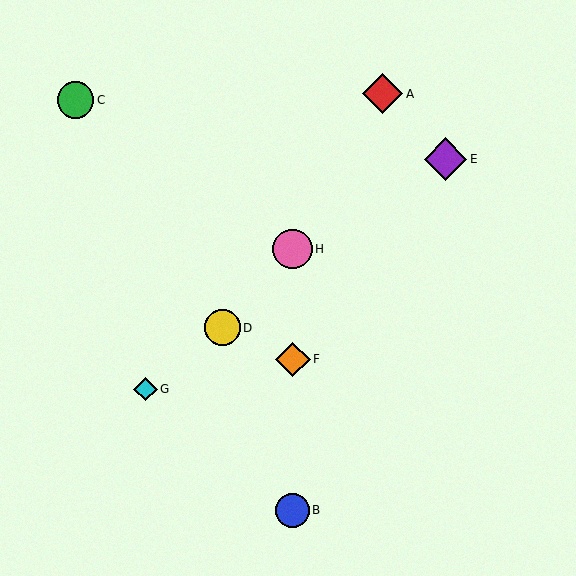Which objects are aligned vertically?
Objects B, F, H are aligned vertically.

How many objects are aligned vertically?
3 objects (B, F, H) are aligned vertically.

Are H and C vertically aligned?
No, H is at x≈293 and C is at x≈76.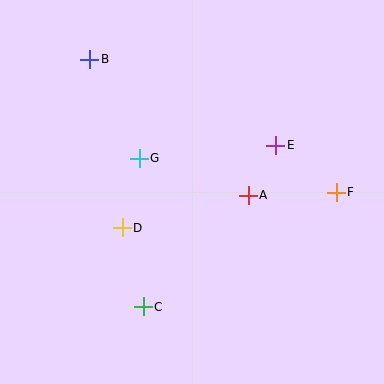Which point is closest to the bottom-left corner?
Point C is closest to the bottom-left corner.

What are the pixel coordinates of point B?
Point B is at (90, 59).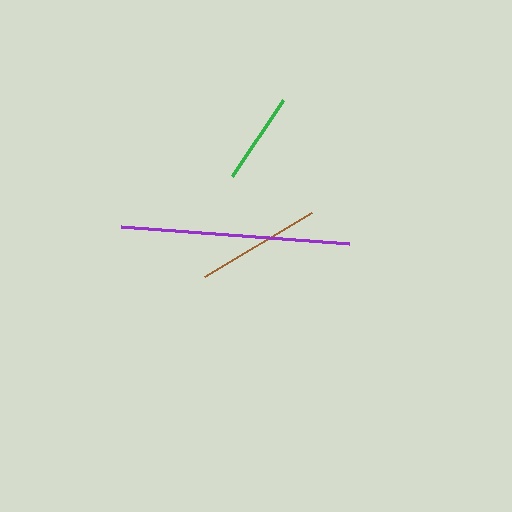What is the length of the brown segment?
The brown segment is approximately 125 pixels long.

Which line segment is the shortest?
The green line is the shortest at approximately 92 pixels.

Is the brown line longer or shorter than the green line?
The brown line is longer than the green line.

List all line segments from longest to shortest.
From longest to shortest: purple, brown, green.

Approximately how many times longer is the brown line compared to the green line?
The brown line is approximately 1.4 times the length of the green line.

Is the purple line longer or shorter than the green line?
The purple line is longer than the green line.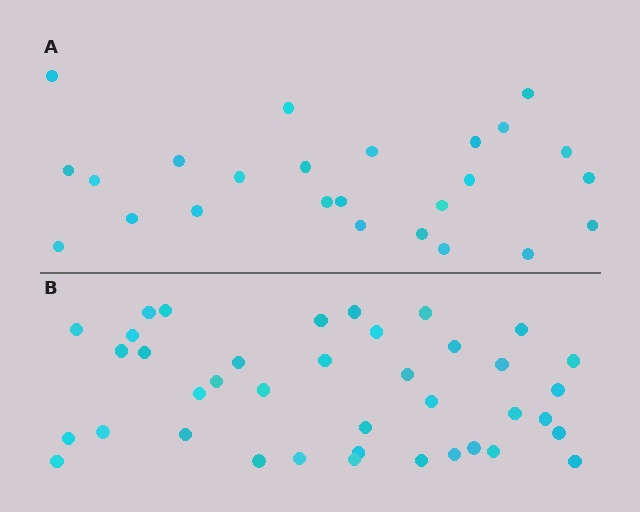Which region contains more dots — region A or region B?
Region B (the bottom region) has more dots.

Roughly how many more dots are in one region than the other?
Region B has approximately 15 more dots than region A.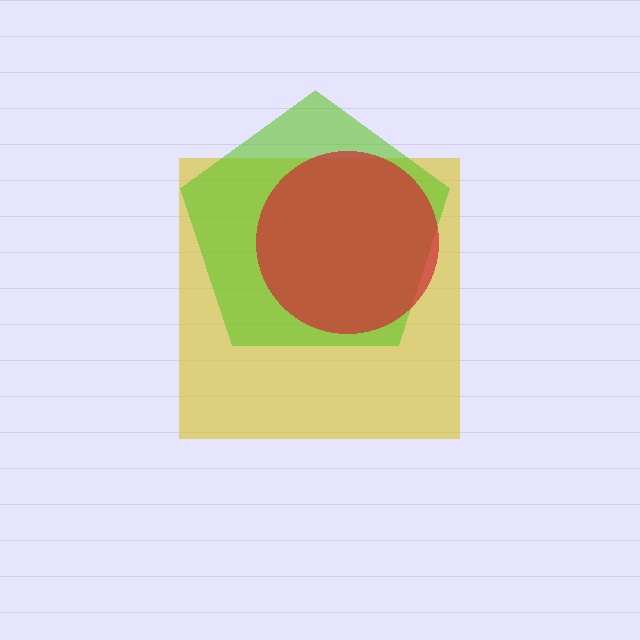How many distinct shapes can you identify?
There are 3 distinct shapes: a yellow square, a lime pentagon, a red circle.